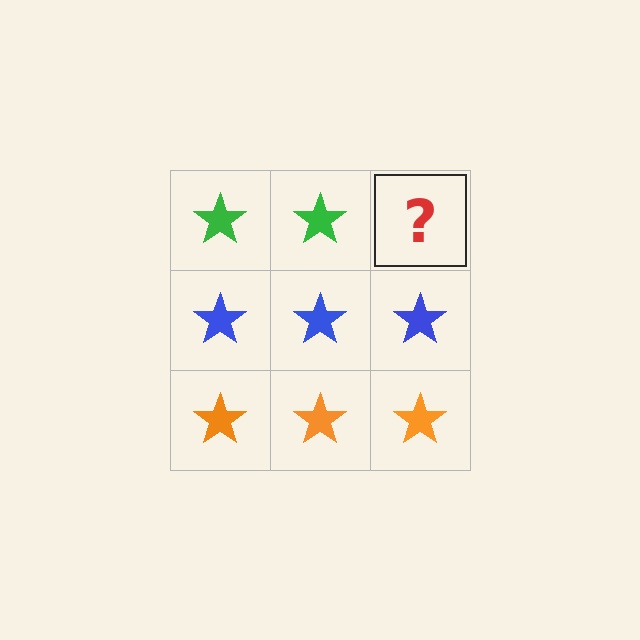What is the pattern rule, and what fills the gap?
The rule is that each row has a consistent color. The gap should be filled with a green star.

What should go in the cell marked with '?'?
The missing cell should contain a green star.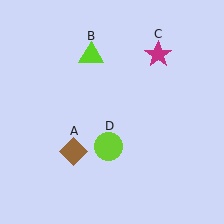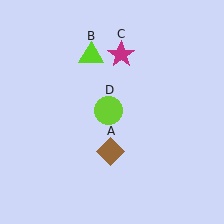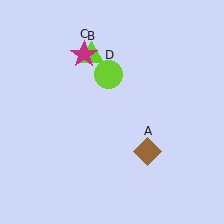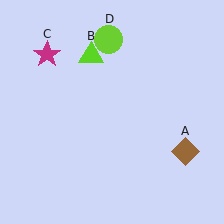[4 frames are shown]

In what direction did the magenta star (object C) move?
The magenta star (object C) moved left.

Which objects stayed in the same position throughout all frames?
Lime triangle (object B) remained stationary.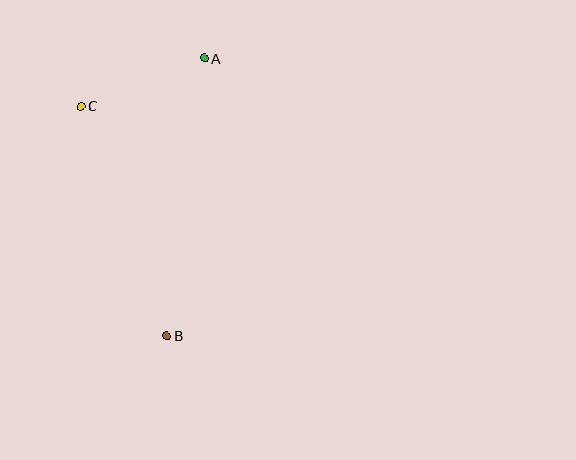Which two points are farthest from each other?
Points A and B are farthest from each other.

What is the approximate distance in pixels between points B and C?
The distance between B and C is approximately 245 pixels.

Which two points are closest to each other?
Points A and C are closest to each other.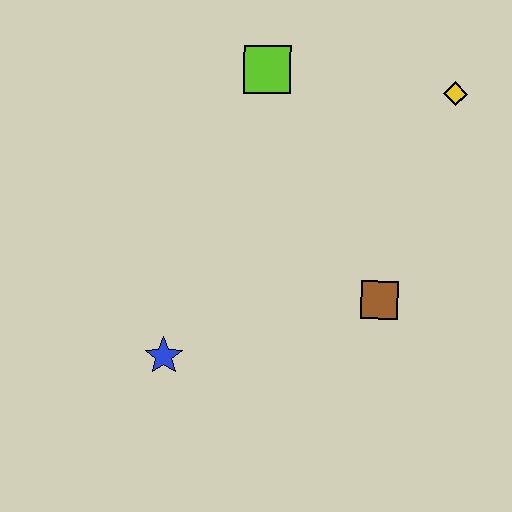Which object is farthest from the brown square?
The lime square is farthest from the brown square.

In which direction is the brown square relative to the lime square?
The brown square is below the lime square.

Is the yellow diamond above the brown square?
Yes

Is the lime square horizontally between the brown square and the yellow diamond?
No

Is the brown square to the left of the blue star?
No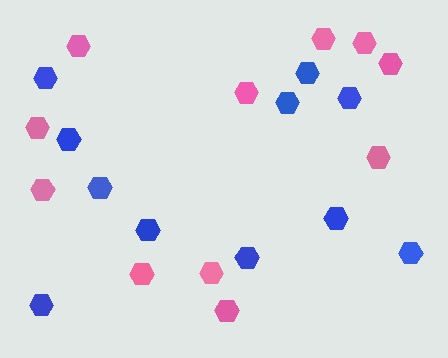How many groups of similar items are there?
There are 2 groups: one group of blue hexagons (11) and one group of pink hexagons (11).